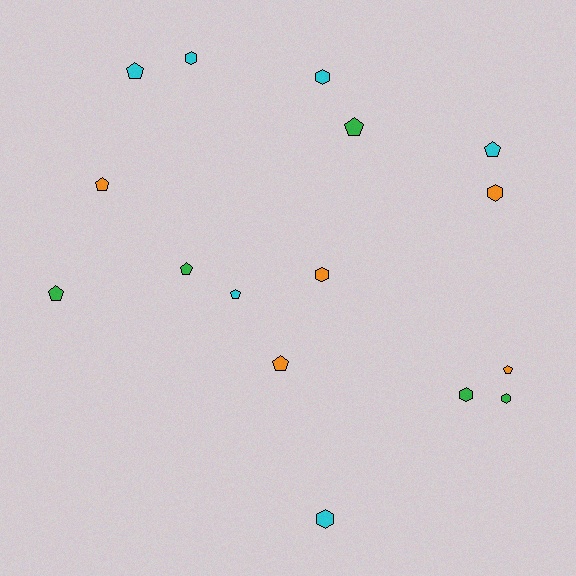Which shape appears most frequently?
Pentagon, with 9 objects.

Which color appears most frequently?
Cyan, with 6 objects.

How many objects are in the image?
There are 16 objects.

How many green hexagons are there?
There are 2 green hexagons.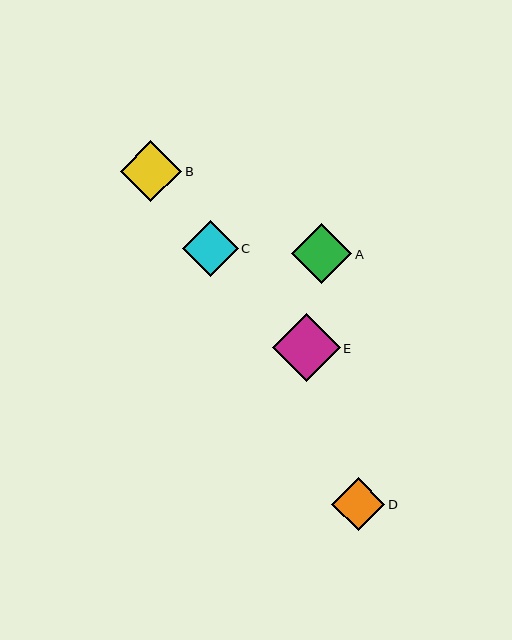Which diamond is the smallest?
Diamond D is the smallest with a size of approximately 53 pixels.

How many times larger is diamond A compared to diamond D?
Diamond A is approximately 1.1 times the size of diamond D.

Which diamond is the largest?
Diamond E is the largest with a size of approximately 68 pixels.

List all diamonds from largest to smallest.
From largest to smallest: E, B, A, C, D.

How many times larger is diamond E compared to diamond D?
Diamond E is approximately 1.3 times the size of diamond D.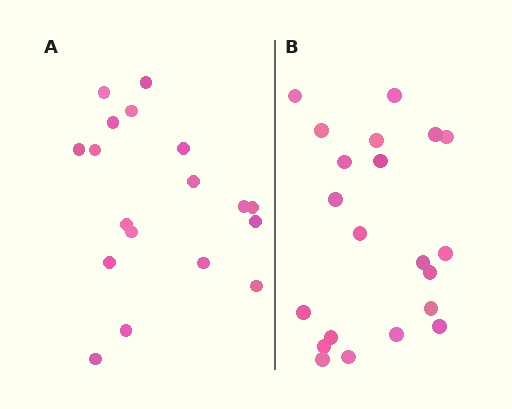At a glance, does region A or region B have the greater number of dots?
Region B (the right region) has more dots.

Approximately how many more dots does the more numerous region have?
Region B has just a few more — roughly 2 or 3 more dots than region A.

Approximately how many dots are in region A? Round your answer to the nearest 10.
About 20 dots. (The exact count is 18, which rounds to 20.)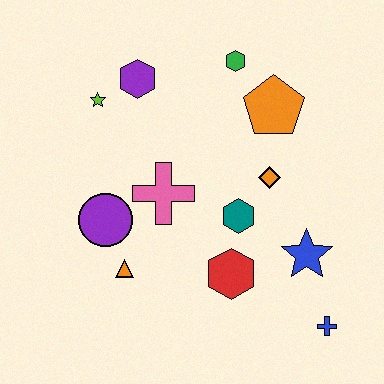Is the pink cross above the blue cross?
Yes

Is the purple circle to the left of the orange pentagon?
Yes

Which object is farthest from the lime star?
The blue cross is farthest from the lime star.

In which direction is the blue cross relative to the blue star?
The blue cross is below the blue star.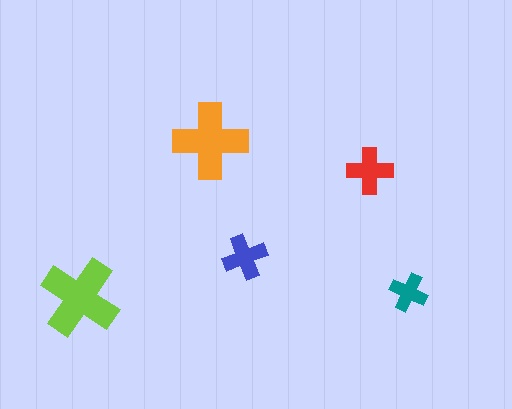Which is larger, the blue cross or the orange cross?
The orange one.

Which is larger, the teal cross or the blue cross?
The blue one.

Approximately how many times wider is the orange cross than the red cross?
About 1.5 times wider.